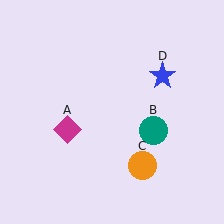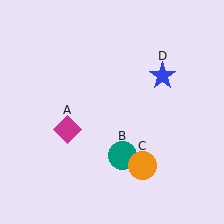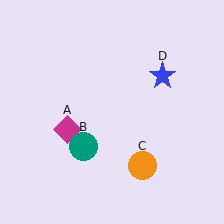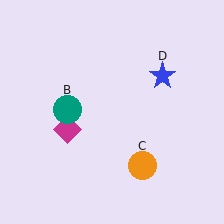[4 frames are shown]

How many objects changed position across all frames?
1 object changed position: teal circle (object B).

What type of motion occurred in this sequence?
The teal circle (object B) rotated clockwise around the center of the scene.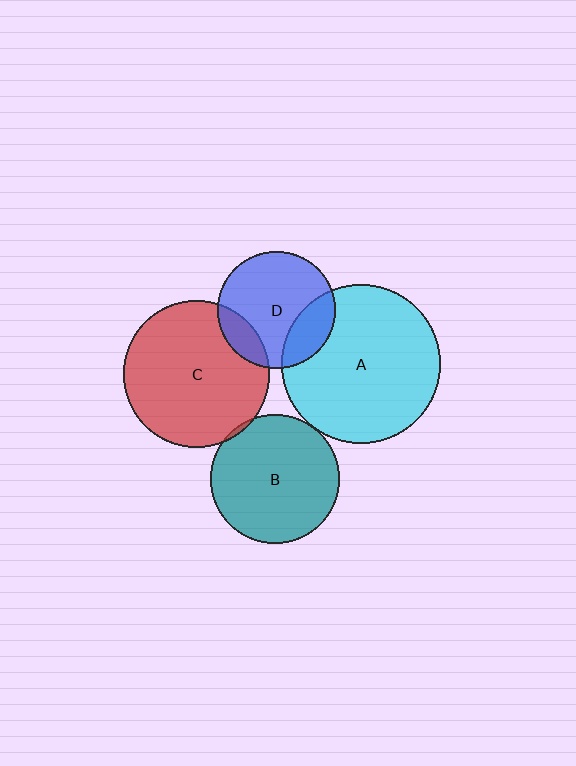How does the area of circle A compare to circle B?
Approximately 1.5 times.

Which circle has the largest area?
Circle A (cyan).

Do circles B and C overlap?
Yes.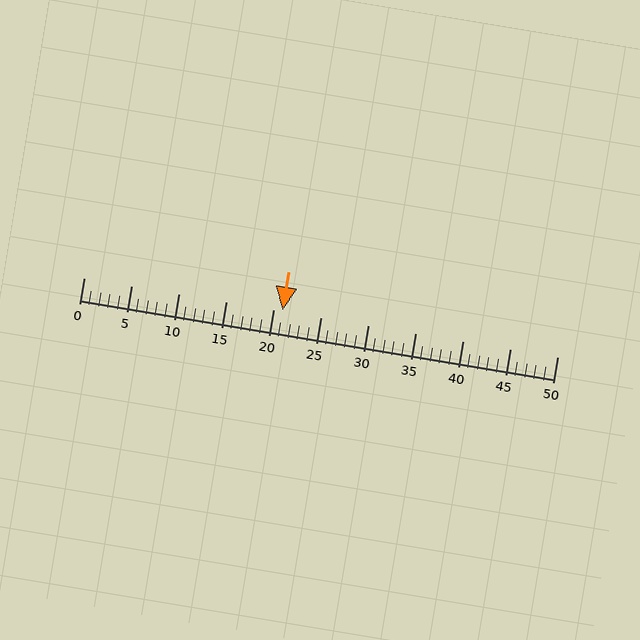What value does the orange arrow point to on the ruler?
The orange arrow points to approximately 21.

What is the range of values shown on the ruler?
The ruler shows values from 0 to 50.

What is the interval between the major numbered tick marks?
The major tick marks are spaced 5 units apart.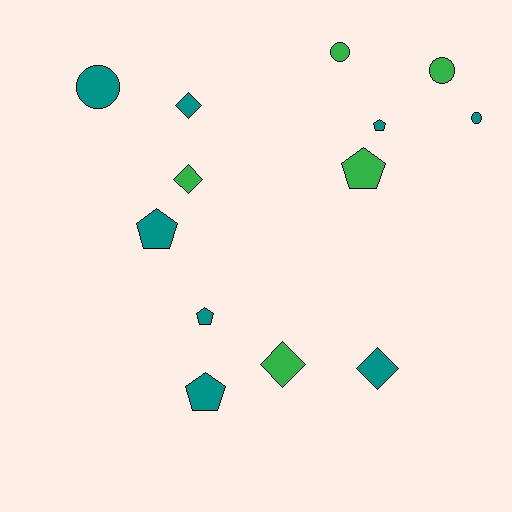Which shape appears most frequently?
Pentagon, with 5 objects.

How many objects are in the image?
There are 13 objects.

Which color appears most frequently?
Teal, with 8 objects.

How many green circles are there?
There are 2 green circles.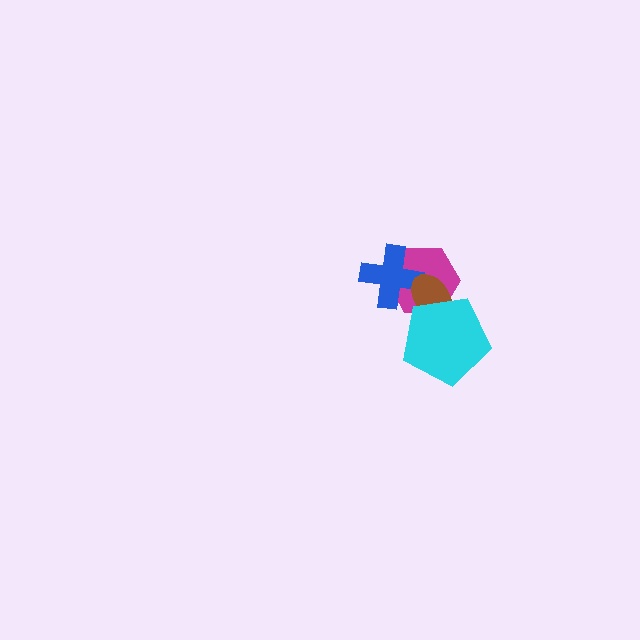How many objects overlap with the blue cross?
2 objects overlap with the blue cross.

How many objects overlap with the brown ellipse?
3 objects overlap with the brown ellipse.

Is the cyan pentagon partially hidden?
No, no other shape covers it.